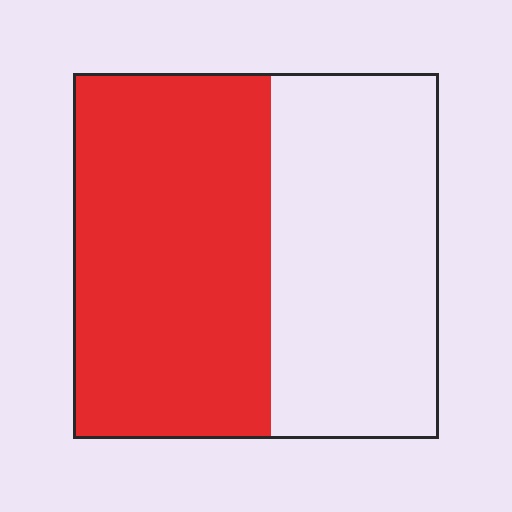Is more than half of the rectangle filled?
Yes.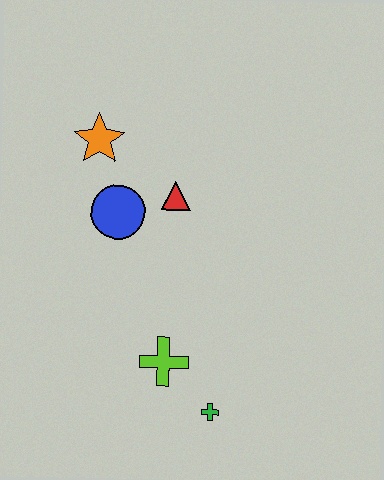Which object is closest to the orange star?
The blue circle is closest to the orange star.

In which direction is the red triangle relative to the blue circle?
The red triangle is to the right of the blue circle.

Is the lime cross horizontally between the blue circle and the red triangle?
Yes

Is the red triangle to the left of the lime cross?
No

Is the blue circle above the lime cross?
Yes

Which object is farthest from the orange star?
The green cross is farthest from the orange star.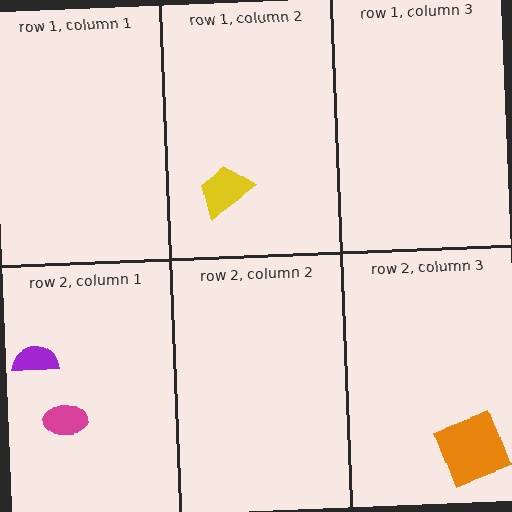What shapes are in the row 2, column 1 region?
The magenta ellipse, the purple semicircle.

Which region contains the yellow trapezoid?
The row 1, column 2 region.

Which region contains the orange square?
The row 2, column 3 region.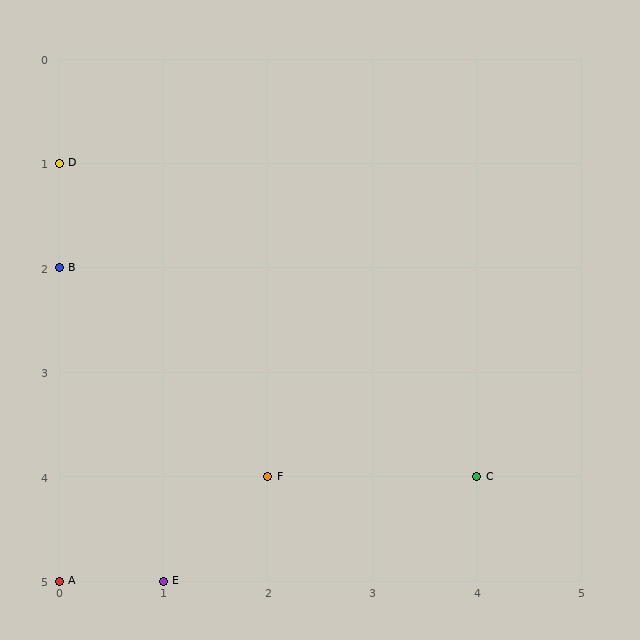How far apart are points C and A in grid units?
Points C and A are 4 columns and 1 row apart (about 4.1 grid units diagonally).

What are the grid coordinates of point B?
Point B is at grid coordinates (0, 2).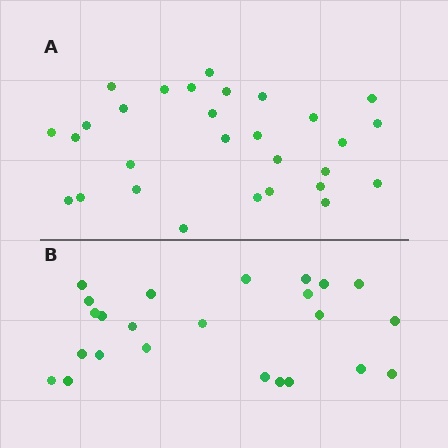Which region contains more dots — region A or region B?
Region A (the top region) has more dots.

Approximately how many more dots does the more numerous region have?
Region A has about 5 more dots than region B.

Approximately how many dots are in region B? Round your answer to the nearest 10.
About 20 dots. (The exact count is 24, which rounds to 20.)